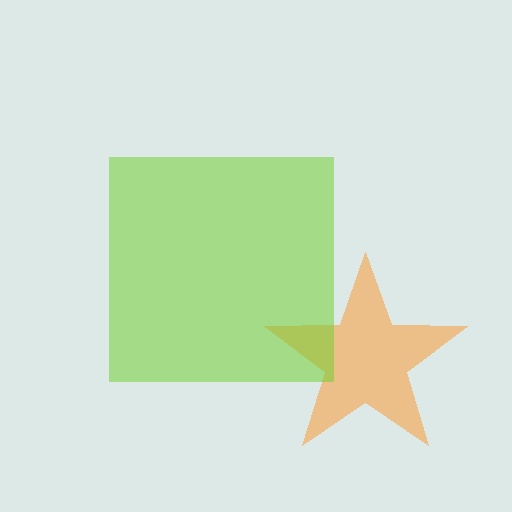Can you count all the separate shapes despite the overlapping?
Yes, there are 2 separate shapes.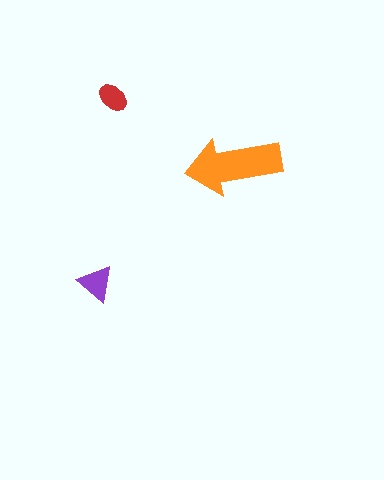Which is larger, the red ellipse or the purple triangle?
The purple triangle.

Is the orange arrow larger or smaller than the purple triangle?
Larger.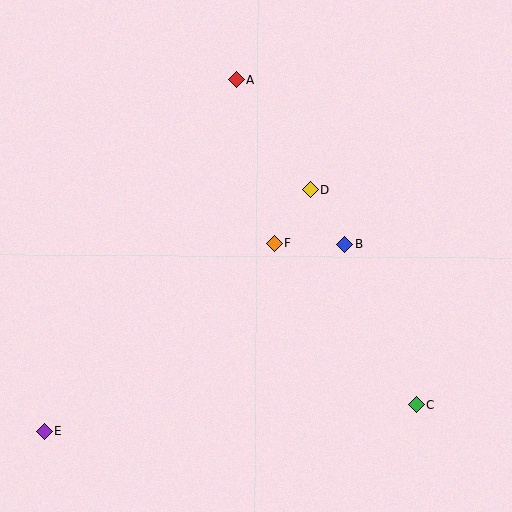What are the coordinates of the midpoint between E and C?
The midpoint between E and C is at (230, 418).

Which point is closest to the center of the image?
Point F at (274, 243) is closest to the center.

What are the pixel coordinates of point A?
Point A is at (236, 79).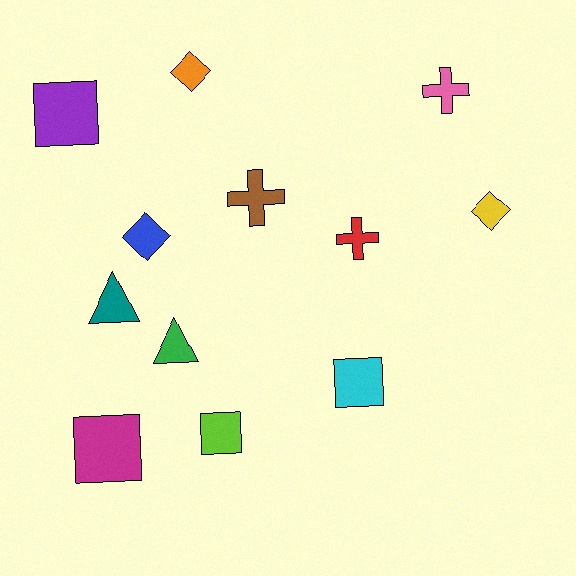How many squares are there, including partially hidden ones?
There are 4 squares.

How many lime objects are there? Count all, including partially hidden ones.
There is 1 lime object.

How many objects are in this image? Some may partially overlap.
There are 12 objects.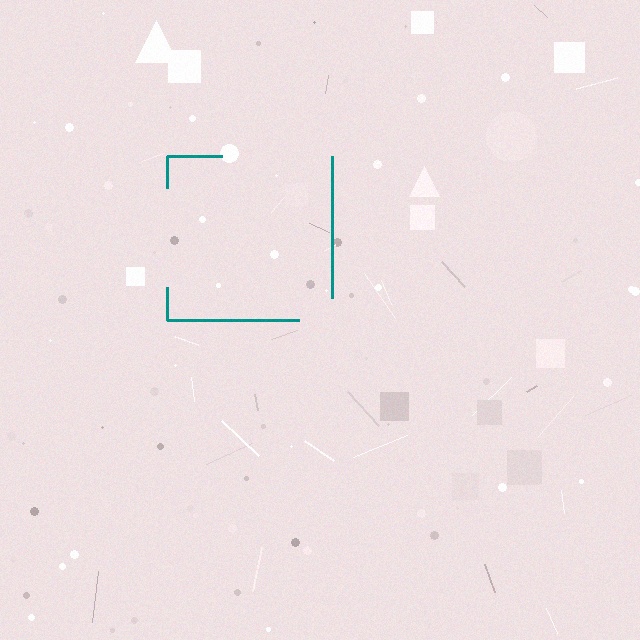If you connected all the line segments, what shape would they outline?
They would outline a square.